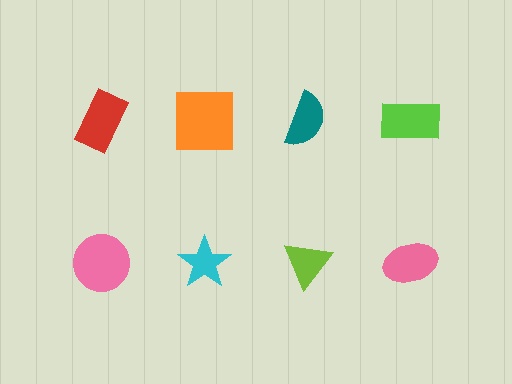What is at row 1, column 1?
A red rectangle.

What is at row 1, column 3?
A teal semicircle.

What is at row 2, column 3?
A lime triangle.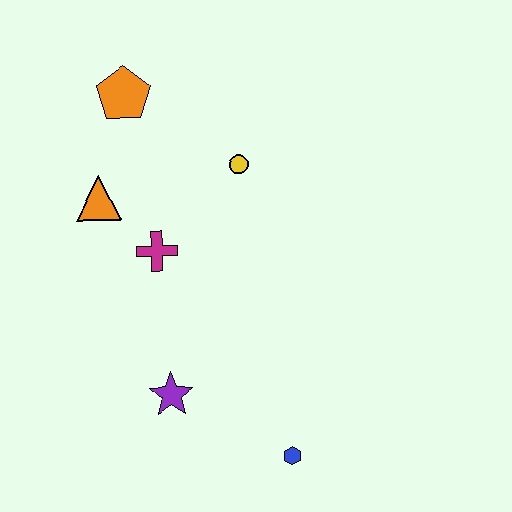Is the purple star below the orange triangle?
Yes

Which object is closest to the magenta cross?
The orange triangle is closest to the magenta cross.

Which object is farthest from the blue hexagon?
The orange pentagon is farthest from the blue hexagon.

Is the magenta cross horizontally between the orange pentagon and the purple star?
Yes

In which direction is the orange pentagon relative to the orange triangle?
The orange pentagon is above the orange triangle.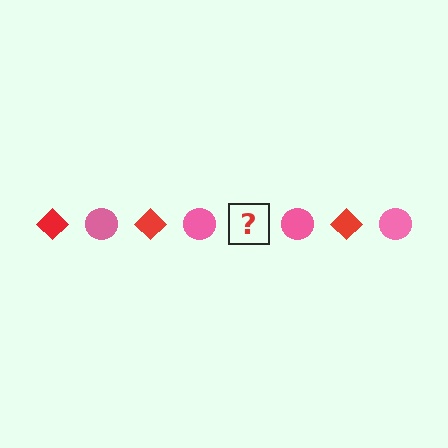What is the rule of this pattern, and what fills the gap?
The rule is that the pattern alternates between red diamond and pink circle. The gap should be filled with a red diamond.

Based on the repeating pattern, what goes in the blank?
The blank should be a red diamond.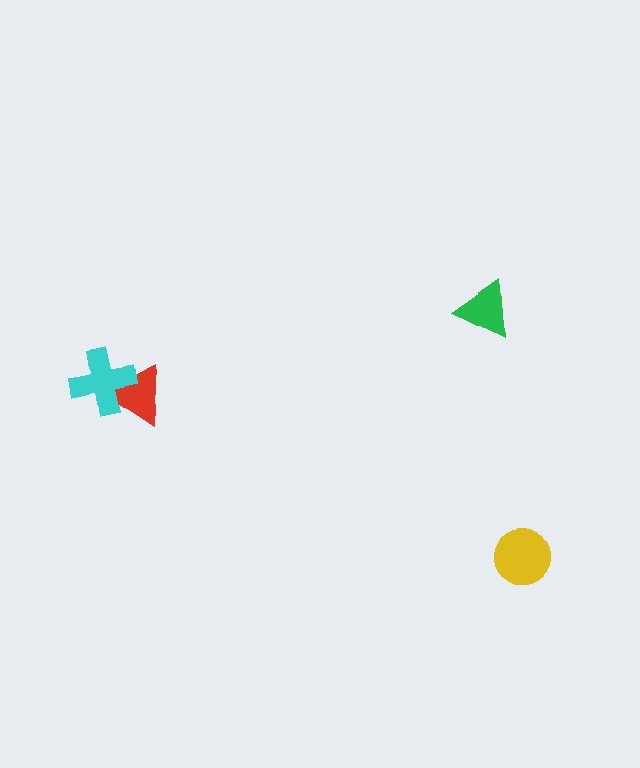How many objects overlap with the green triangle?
0 objects overlap with the green triangle.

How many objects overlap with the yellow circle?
0 objects overlap with the yellow circle.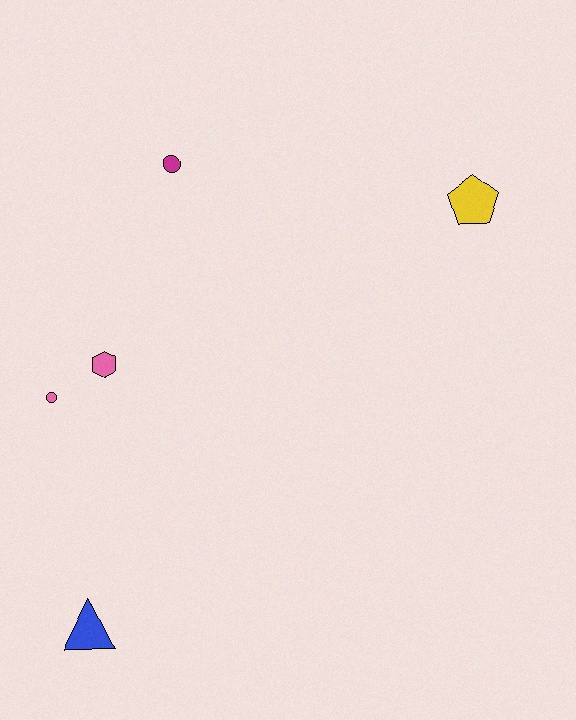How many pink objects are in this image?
There are 2 pink objects.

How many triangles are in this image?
There is 1 triangle.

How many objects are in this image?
There are 5 objects.